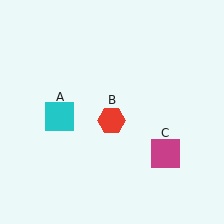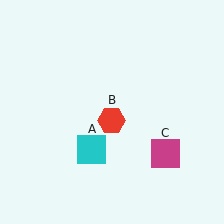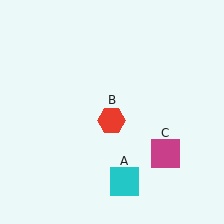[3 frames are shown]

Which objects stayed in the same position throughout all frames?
Red hexagon (object B) and magenta square (object C) remained stationary.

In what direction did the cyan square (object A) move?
The cyan square (object A) moved down and to the right.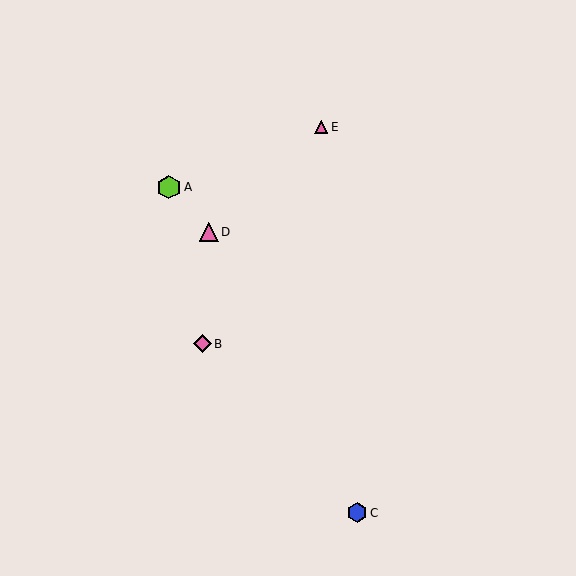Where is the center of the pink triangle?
The center of the pink triangle is at (209, 232).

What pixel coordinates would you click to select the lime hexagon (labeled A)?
Click at (169, 187) to select the lime hexagon A.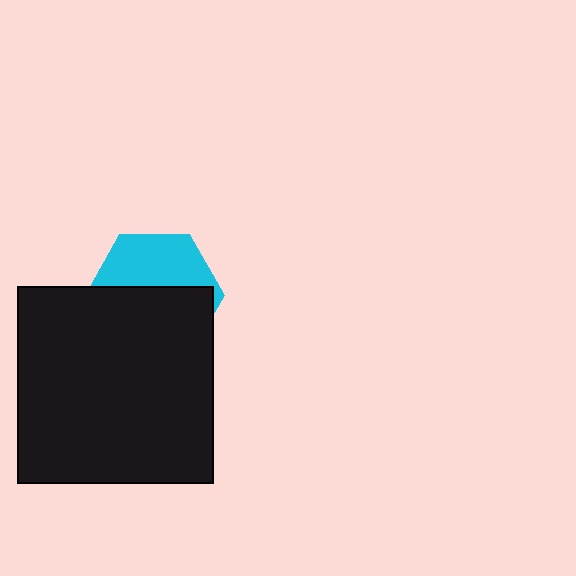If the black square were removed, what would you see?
You would see the complete cyan hexagon.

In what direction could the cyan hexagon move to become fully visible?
The cyan hexagon could move up. That would shift it out from behind the black square entirely.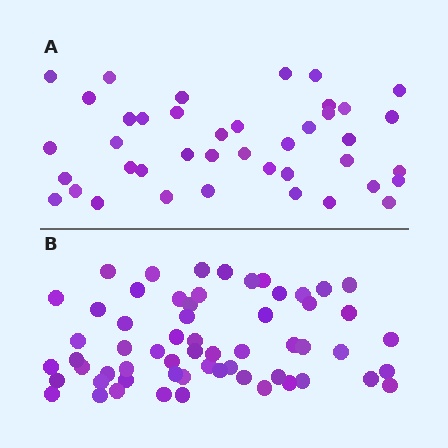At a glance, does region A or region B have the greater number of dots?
Region B (the bottom region) has more dots.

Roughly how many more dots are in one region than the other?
Region B has approximately 20 more dots than region A.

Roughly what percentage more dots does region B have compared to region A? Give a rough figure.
About 45% more.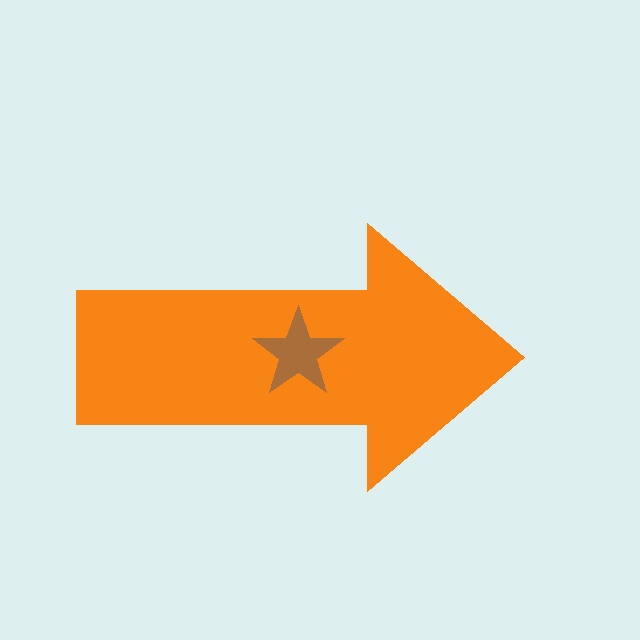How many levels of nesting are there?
2.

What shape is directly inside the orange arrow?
The brown star.